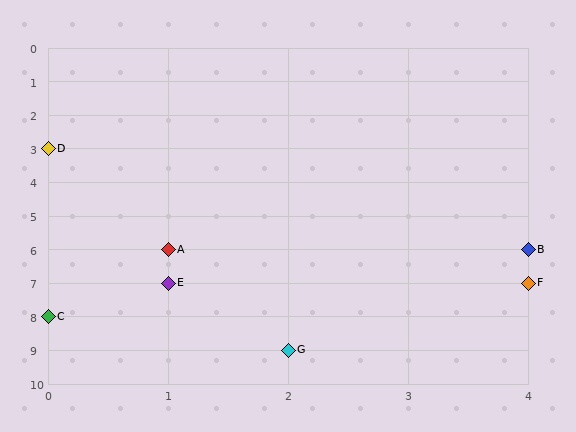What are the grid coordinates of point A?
Point A is at grid coordinates (1, 6).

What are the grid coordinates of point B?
Point B is at grid coordinates (4, 6).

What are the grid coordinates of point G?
Point G is at grid coordinates (2, 9).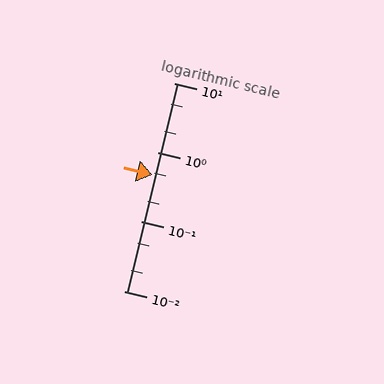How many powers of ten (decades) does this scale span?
The scale spans 3 decades, from 0.01 to 10.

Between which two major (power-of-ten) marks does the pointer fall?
The pointer is between 0.1 and 1.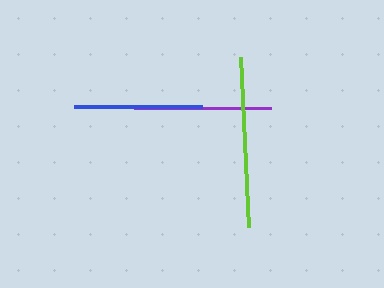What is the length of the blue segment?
The blue segment is approximately 128 pixels long.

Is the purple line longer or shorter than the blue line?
The purple line is longer than the blue line.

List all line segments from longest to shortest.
From longest to shortest: lime, purple, blue.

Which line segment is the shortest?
The blue line is the shortest at approximately 128 pixels.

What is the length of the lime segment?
The lime segment is approximately 170 pixels long.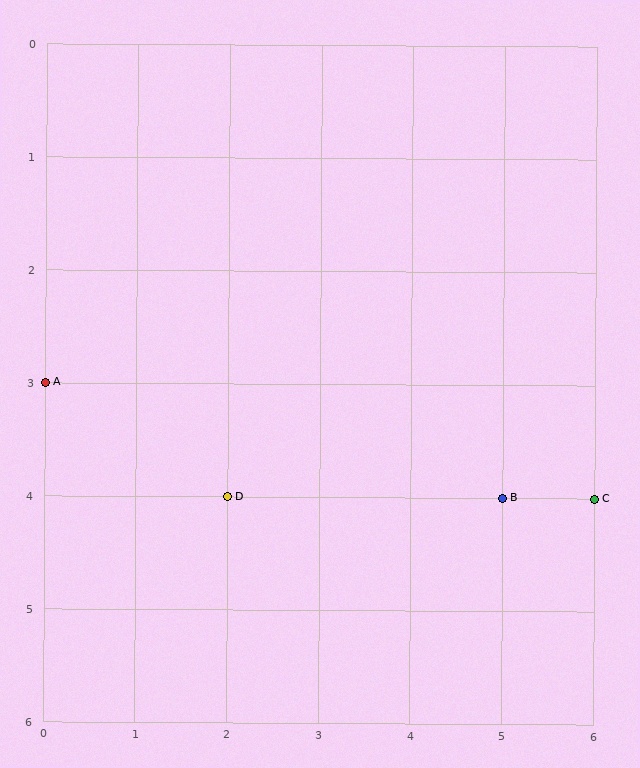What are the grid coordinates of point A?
Point A is at grid coordinates (0, 3).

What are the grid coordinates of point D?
Point D is at grid coordinates (2, 4).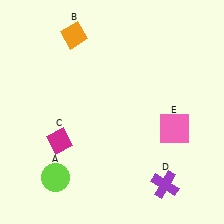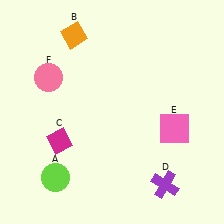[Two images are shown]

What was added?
A pink circle (F) was added in Image 2.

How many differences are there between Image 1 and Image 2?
There is 1 difference between the two images.